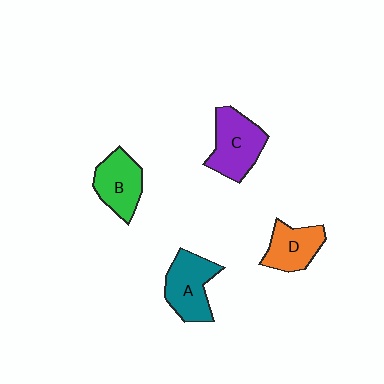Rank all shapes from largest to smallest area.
From largest to smallest: C (purple), A (teal), B (green), D (orange).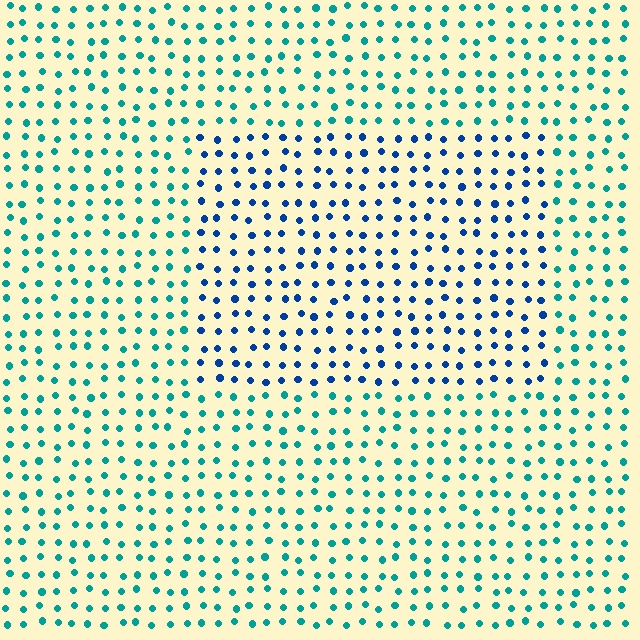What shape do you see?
I see a rectangle.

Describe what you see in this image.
The image is filled with small teal elements in a uniform arrangement. A rectangle-shaped region is visible where the elements are tinted to a slightly different hue, forming a subtle color boundary.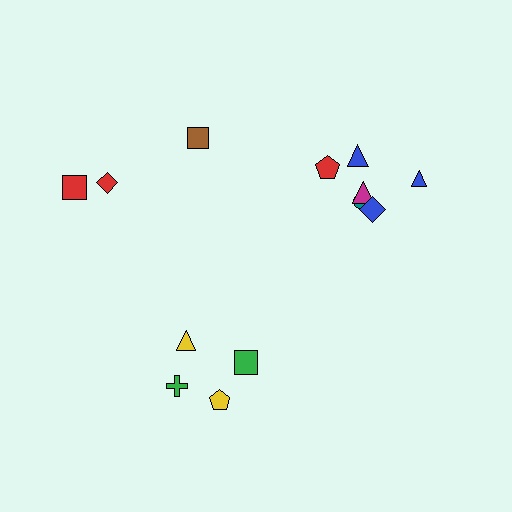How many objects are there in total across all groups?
There are 13 objects.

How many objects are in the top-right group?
There are 6 objects.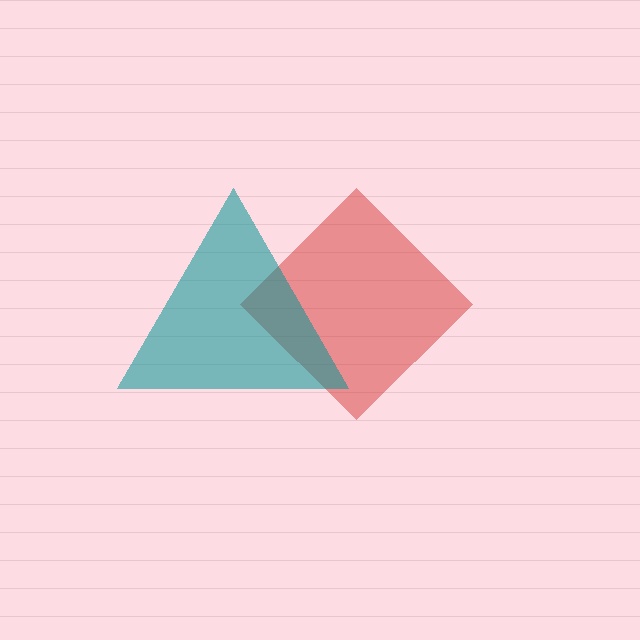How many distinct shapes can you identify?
There are 2 distinct shapes: a red diamond, a teal triangle.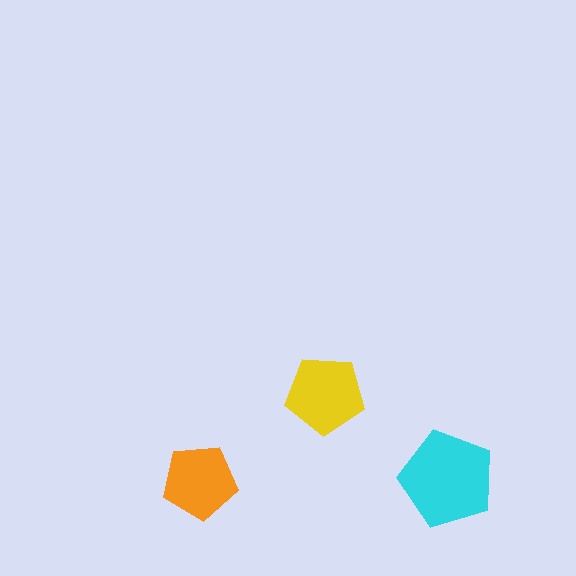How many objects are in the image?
There are 3 objects in the image.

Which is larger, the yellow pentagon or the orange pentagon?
The yellow one.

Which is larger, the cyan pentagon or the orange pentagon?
The cyan one.